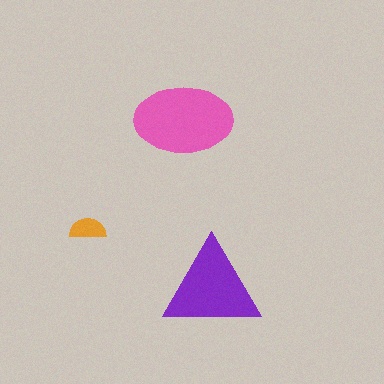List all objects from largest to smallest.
The pink ellipse, the purple triangle, the orange semicircle.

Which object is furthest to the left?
The orange semicircle is leftmost.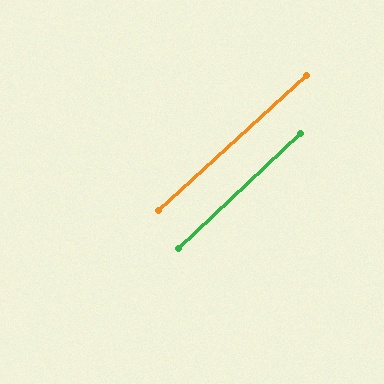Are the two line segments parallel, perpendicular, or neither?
Parallel — their directions differ by only 0.7°.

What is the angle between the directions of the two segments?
Approximately 1 degree.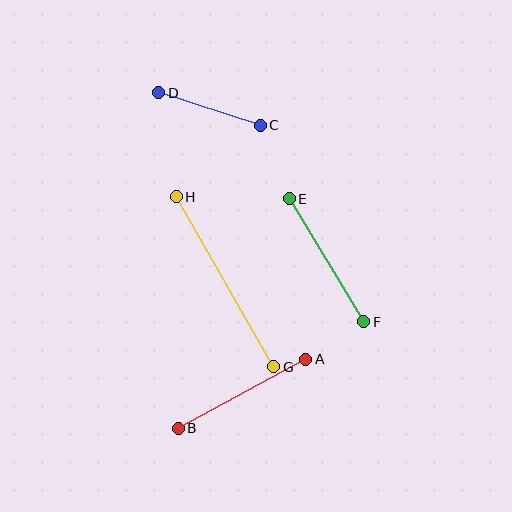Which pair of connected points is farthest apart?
Points G and H are farthest apart.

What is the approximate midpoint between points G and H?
The midpoint is at approximately (225, 282) pixels.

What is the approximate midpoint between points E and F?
The midpoint is at approximately (326, 260) pixels.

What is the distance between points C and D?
The distance is approximately 107 pixels.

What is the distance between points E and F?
The distance is approximately 144 pixels.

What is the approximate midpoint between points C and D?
The midpoint is at approximately (209, 109) pixels.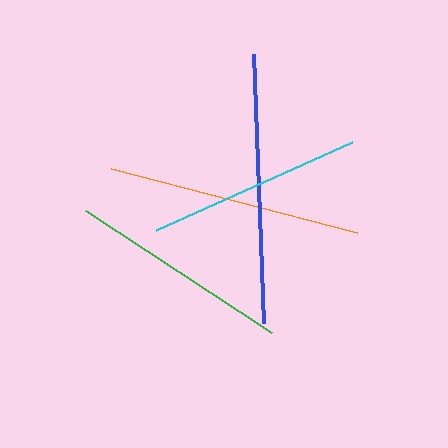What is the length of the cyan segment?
The cyan segment is approximately 215 pixels long.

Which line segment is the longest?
The blue line is the longest at approximately 269 pixels.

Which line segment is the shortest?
The cyan line is the shortest at approximately 215 pixels.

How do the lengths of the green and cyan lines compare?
The green and cyan lines are approximately the same length.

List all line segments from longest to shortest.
From longest to shortest: blue, orange, green, cyan.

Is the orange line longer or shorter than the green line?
The orange line is longer than the green line.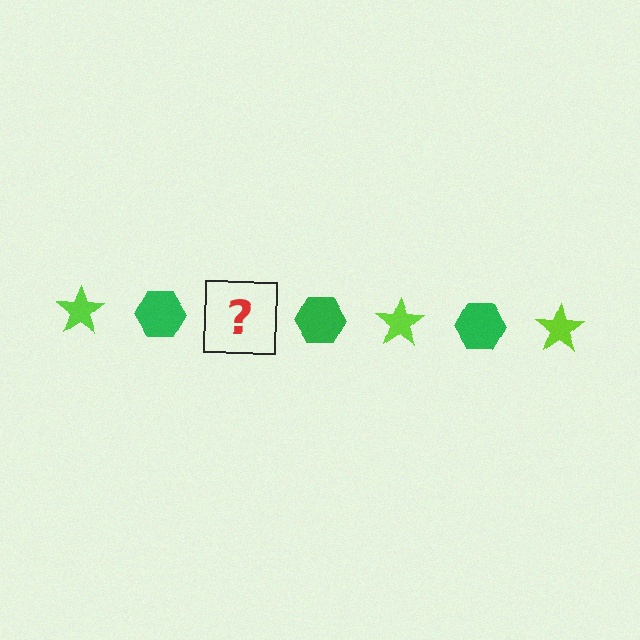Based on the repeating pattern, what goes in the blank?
The blank should be a lime star.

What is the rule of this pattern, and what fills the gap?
The rule is that the pattern alternates between lime star and green hexagon. The gap should be filled with a lime star.